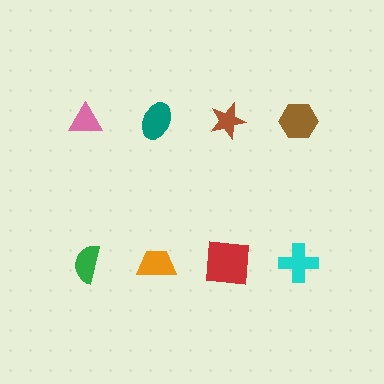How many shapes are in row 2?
4 shapes.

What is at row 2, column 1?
A green semicircle.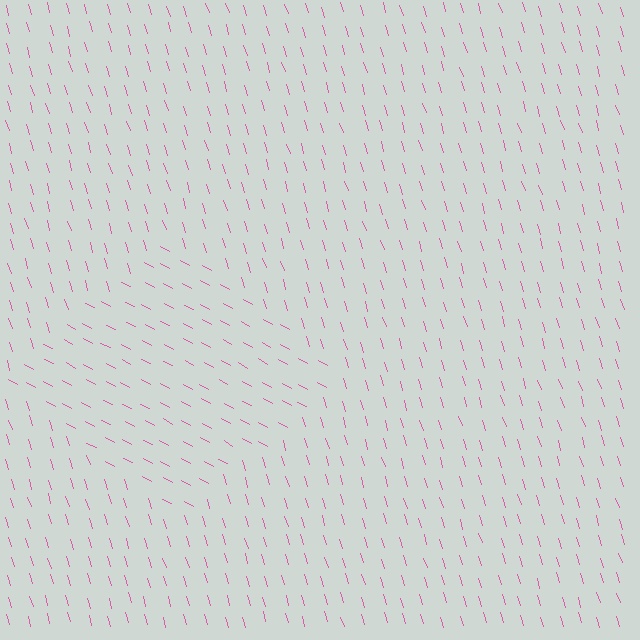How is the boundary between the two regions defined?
The boundary is defined purely by a change in line orientation (approximately 45 degrees difference). All lines are the same color and thickness.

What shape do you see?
I see a diamond.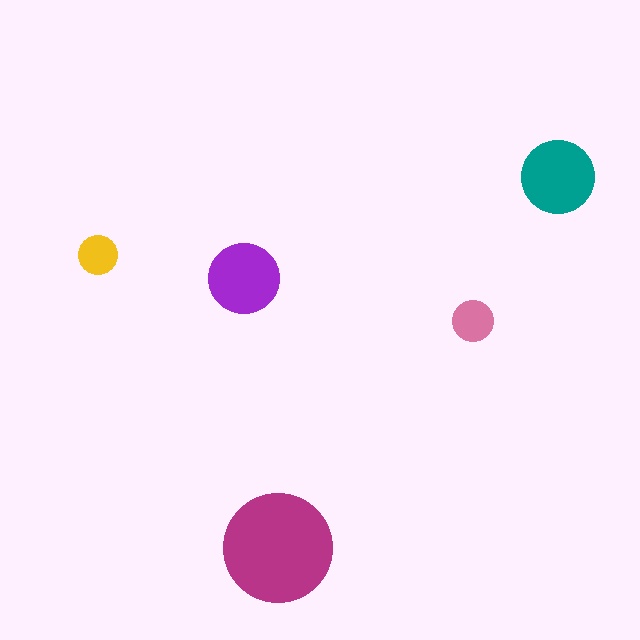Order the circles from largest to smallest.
the magenta one, the teal one, the purple one, the pink one, the yellow one.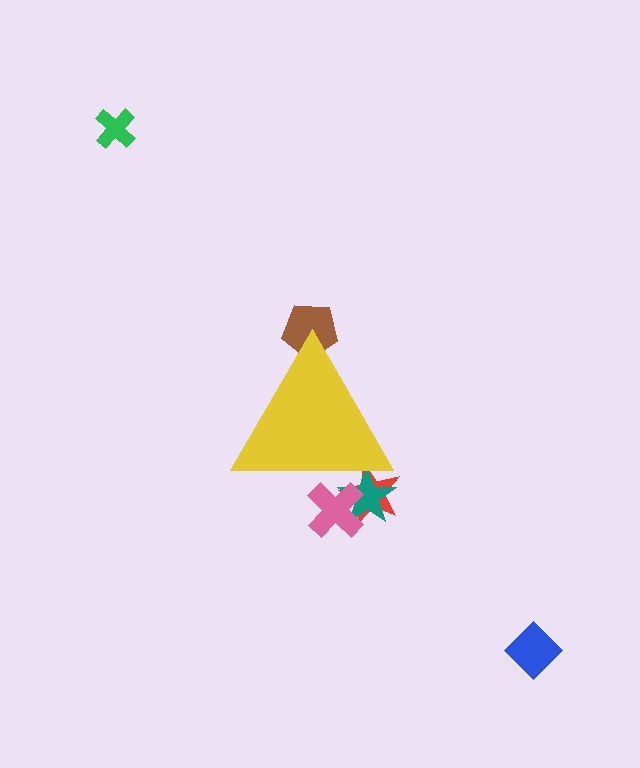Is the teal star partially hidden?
Yes, the teal star is partially hidden behind the yellow triangle.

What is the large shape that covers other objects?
A yellow triangle.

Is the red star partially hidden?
Yes, the red star is partially hidden behind the yellow triangle.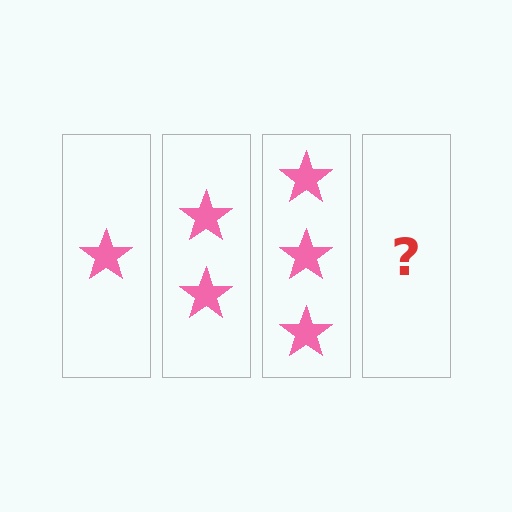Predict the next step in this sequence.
The next step is 4 stars.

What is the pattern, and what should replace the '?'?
The pattern is that each step adds one more star. The '?' should be 4 stars.